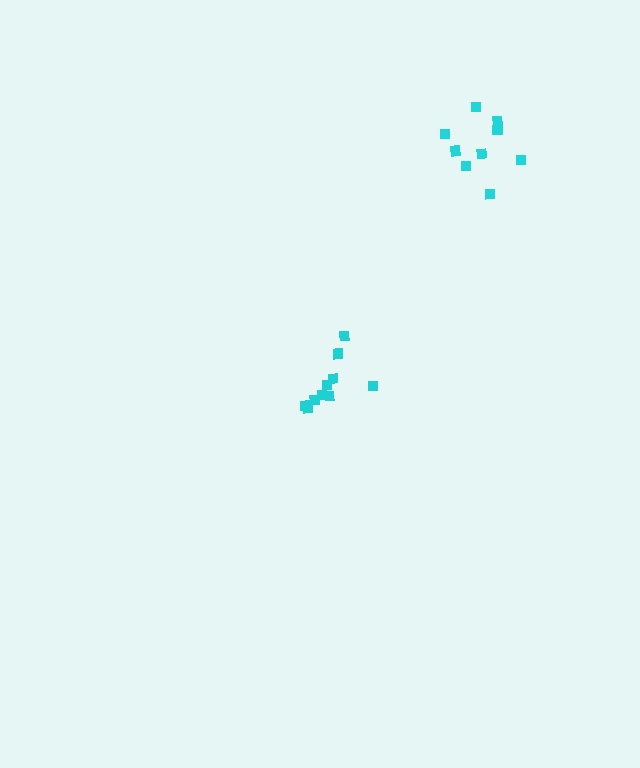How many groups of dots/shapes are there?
There are 2 groups.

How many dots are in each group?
Group 1: 10 dots, Group 2: 9 dots (19 total).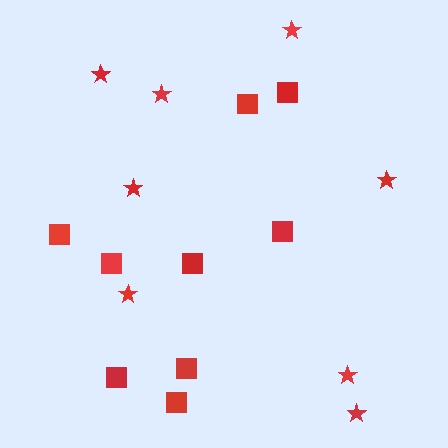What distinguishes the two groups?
There are 2 groups: one group of squares (9) and one group of stars (8).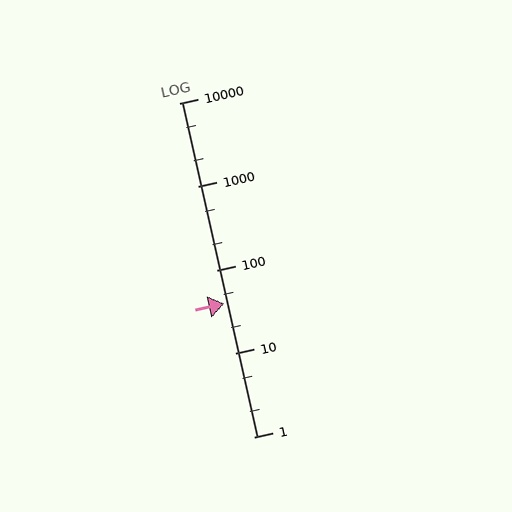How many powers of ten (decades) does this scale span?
The scale spans 4 decades, from 1 to 10000.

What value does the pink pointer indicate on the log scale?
The pointer indicates approximately 39.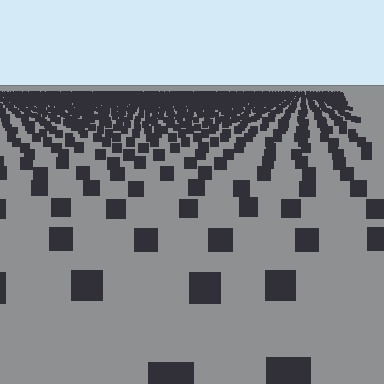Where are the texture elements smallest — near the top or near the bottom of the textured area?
Near the top.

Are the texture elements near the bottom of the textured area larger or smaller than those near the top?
Larger. Near the bottom, elements are closer to the viewer and appear at a bigger on-screen size.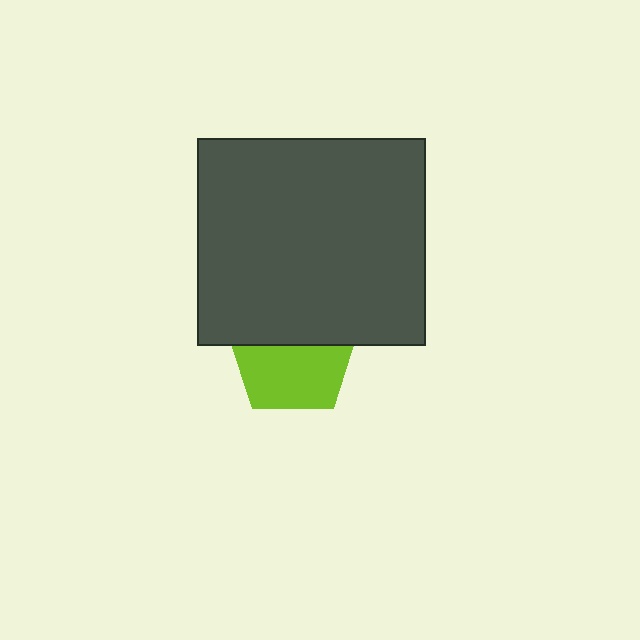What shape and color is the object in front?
The object in front is a dark gray rectangle.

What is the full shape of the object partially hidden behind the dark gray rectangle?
The partially hidden object is a lime pentagon.